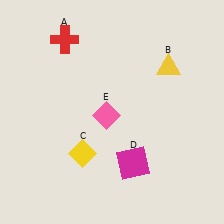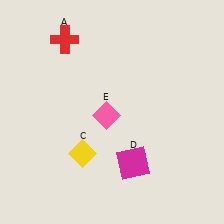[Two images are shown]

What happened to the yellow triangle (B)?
The yellow triangle (B) was removed in Image 2. It was in the top-right area of Image 1.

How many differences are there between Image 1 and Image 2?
There is 1 difference between the two images.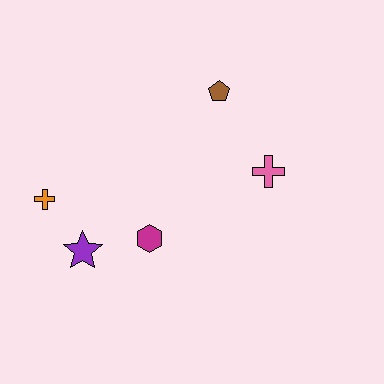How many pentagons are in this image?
There is 1 pentagon.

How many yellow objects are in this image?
There are no yellow objects.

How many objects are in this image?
There are 5 objects.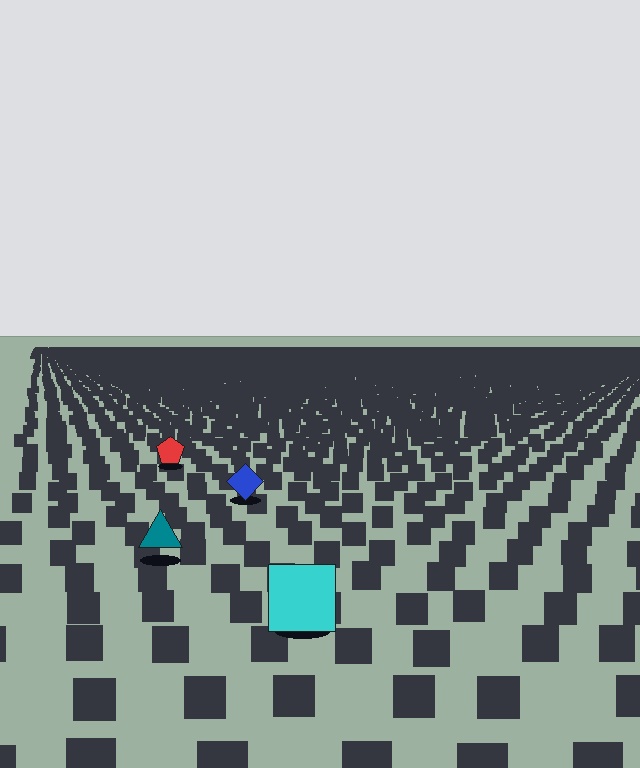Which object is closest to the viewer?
The cyan square is closest. The texture marks near it are larger and more spread out.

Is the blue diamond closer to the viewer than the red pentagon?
Yes. The blue diamond is closer — you can tell from the texture gradient: the ground texture is coarser near it.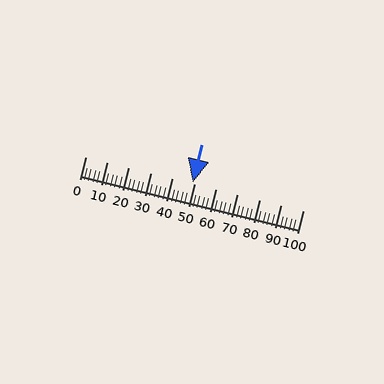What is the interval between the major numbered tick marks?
The major tick marks are spaced 10 units apart.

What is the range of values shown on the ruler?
The ruler shows values from 0 to 100.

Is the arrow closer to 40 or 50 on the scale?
The arrow is closer to 50.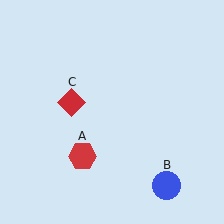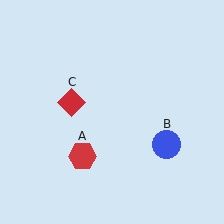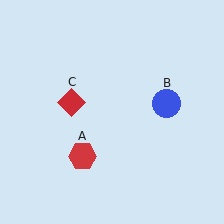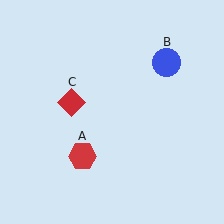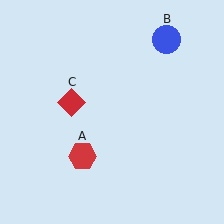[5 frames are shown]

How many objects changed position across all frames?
1 object changed position: blue circle (object B).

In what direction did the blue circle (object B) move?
The blue circle (object B) moved up.